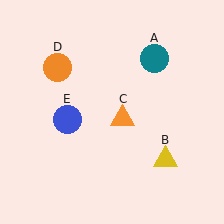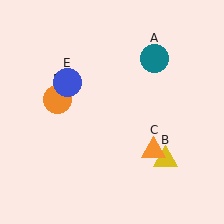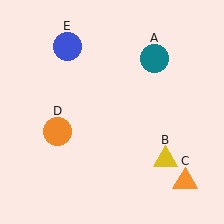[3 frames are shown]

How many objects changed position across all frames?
3 objects changed position: orange triangle (object C), orange circle (object D), blue circle (object E).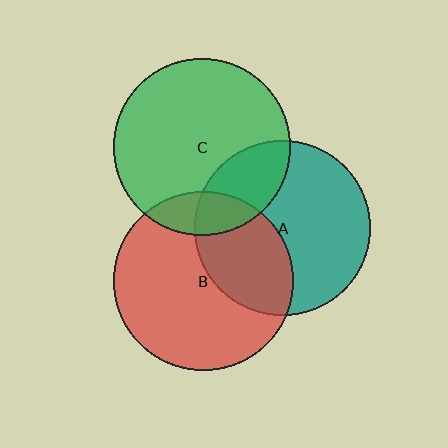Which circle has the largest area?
Circle B (red).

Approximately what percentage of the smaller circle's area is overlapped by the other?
Approximately 35%.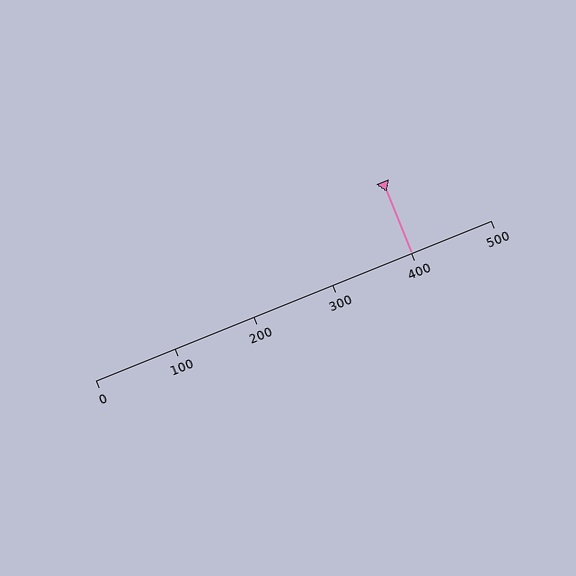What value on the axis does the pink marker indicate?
The marker indicates approximately 400.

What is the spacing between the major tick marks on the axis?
The major ticks are spaced 100 apart.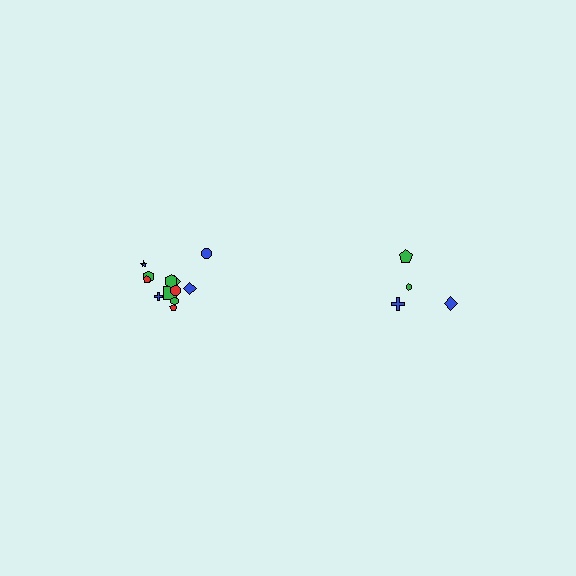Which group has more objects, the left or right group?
The left group.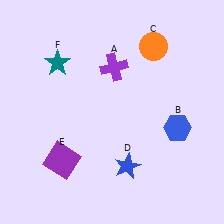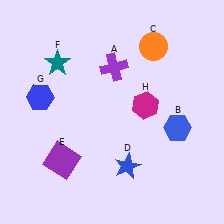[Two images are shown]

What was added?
A blue hexagon (G), a magenta hexagon (H) were added in Image 2.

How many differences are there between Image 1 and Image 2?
There are 2 differences between the two images.